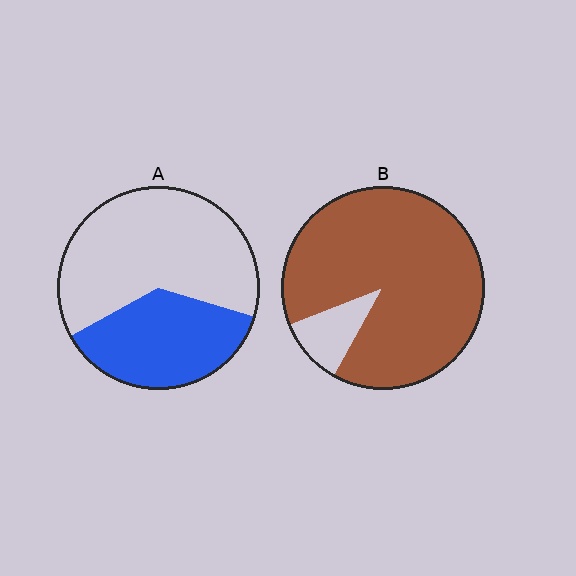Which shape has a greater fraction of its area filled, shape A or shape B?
Shape B.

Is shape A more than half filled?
No.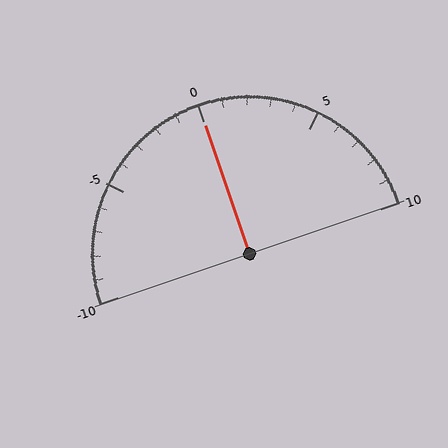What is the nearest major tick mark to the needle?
The nearest major tick mark is 0.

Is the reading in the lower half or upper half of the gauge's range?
The reading is in the upper half of the range (-10 to 10).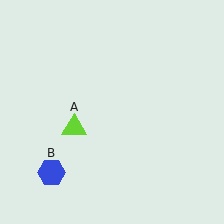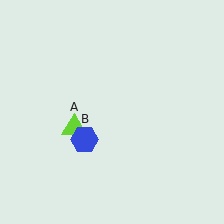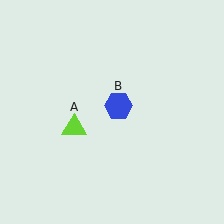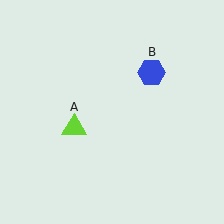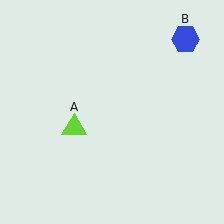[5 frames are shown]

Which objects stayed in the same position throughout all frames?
Lime triangle (object A) remained stationary.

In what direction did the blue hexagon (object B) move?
The blue hexagon (object B) moved up and to the right.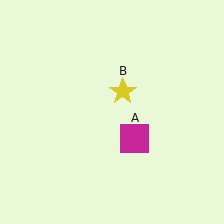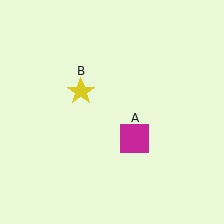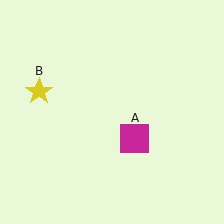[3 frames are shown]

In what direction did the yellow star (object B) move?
The yellow star (object B) moved left.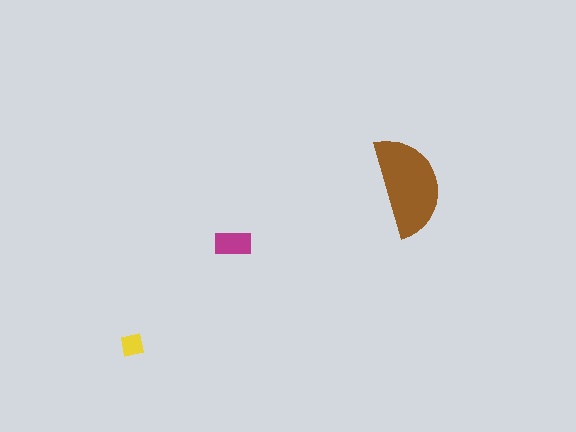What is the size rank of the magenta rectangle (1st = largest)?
2nd.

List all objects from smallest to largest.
The yellow square, the magenta rectangle, the brown semicircle.